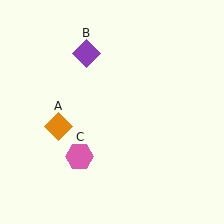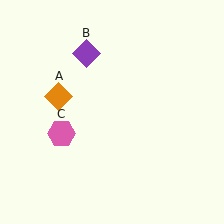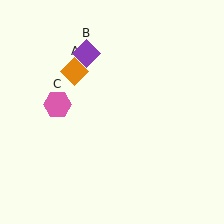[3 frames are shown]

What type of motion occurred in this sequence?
The orange diamond (object A), pink hexagon (object C) rotated clockwise around the center of the scene.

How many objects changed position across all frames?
2 objects changed position: orange diamond (object A), pink hexagon (object C).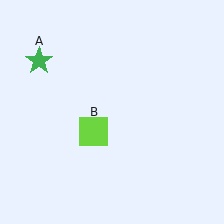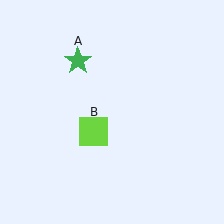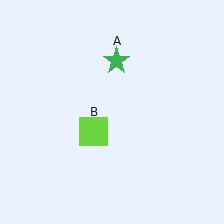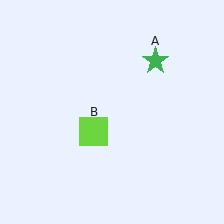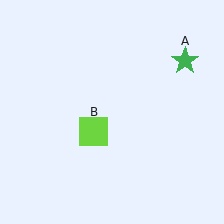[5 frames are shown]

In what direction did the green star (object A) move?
The green star (object A) moved right.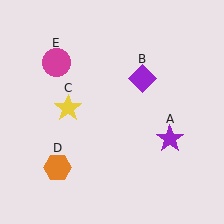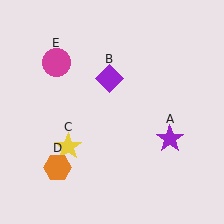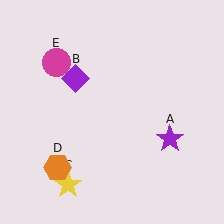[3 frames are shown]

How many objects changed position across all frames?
2 objects changed position: purple diamond (object B), yellow star (object C).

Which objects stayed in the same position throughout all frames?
Purple star (object A) and orange hexagon (object D) and magenta circle (object E) remained stationary.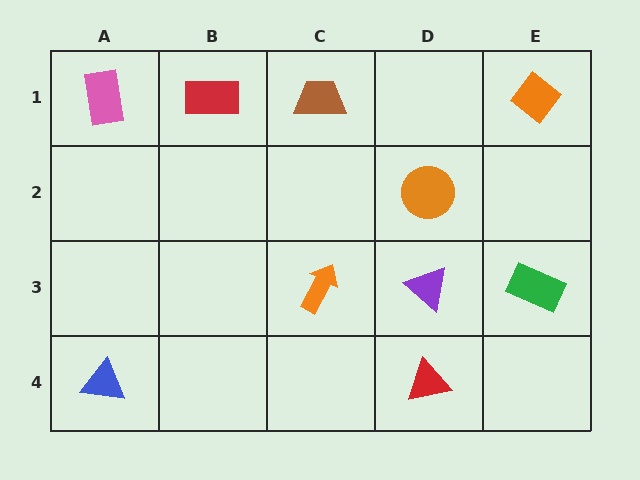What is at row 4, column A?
A blue triangle.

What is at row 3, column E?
A green rectangle.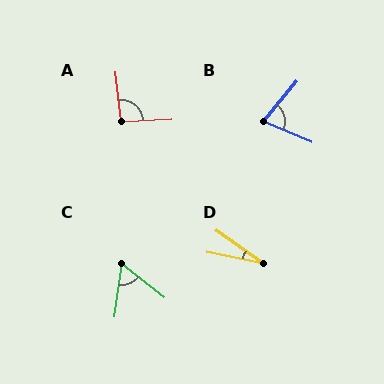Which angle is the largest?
A, at approximately 94 degrees.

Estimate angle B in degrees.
Approximately 74 degrees.